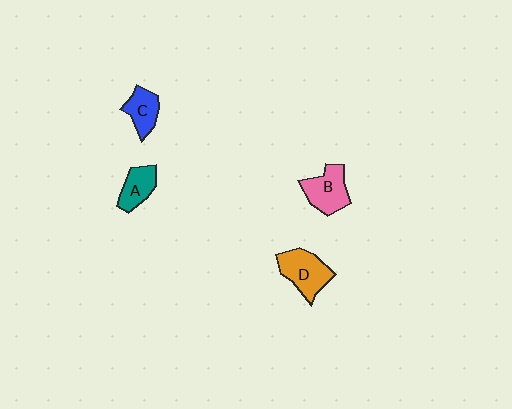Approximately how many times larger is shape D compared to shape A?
Approximately 1.5 times.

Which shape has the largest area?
Shape D (orange).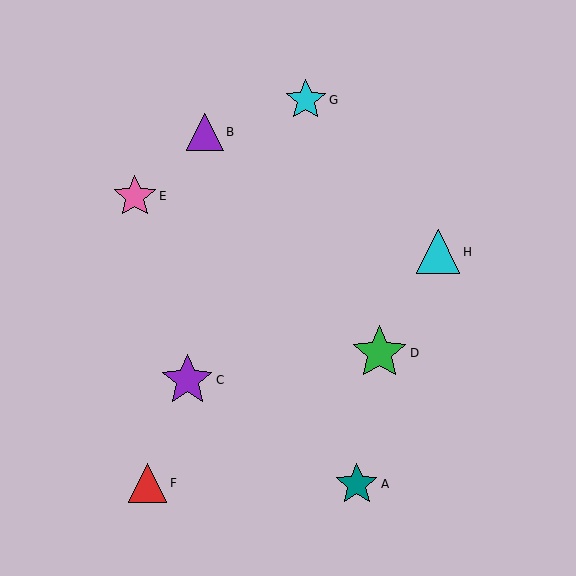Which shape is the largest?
The green star (labeled D) is the largest.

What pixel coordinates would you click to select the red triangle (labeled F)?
Click at (147, 483) to select the red triangle F.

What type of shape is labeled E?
Shape E is a pink star.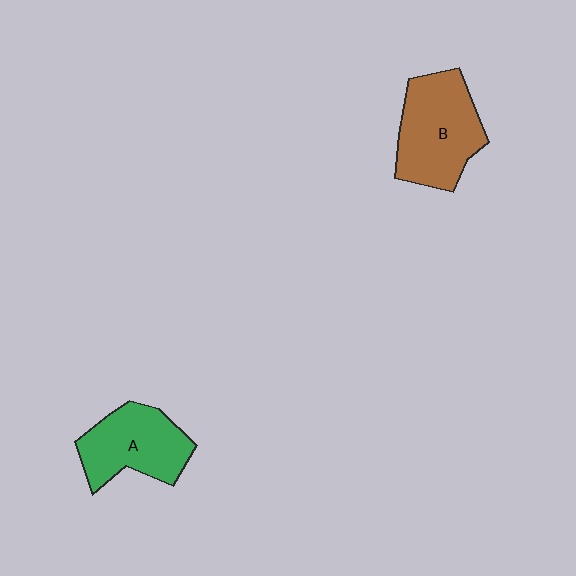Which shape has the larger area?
Shape B (brown).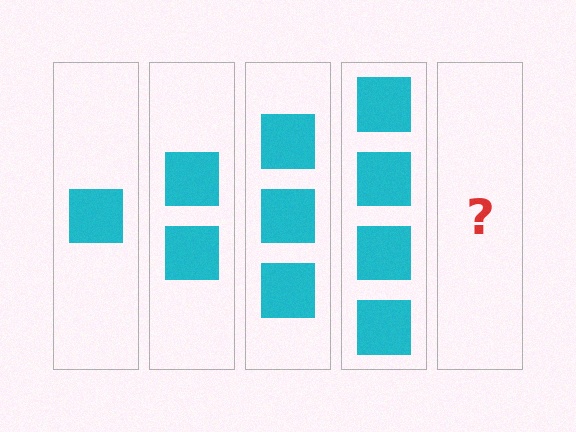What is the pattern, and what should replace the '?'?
The pattern is that each step adds one more square. The '?' should be 5 squares.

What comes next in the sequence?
The next element should be 5 squares.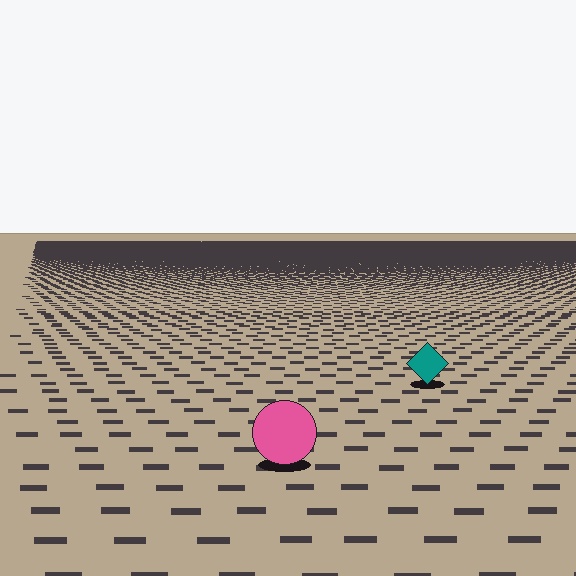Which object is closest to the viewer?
The pink circle is closest. The texture marks near it are larger and more spread out.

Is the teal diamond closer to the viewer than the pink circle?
No. The pink circle is closer — you can tell from the texture gradient: the ground texture is coarser near it.